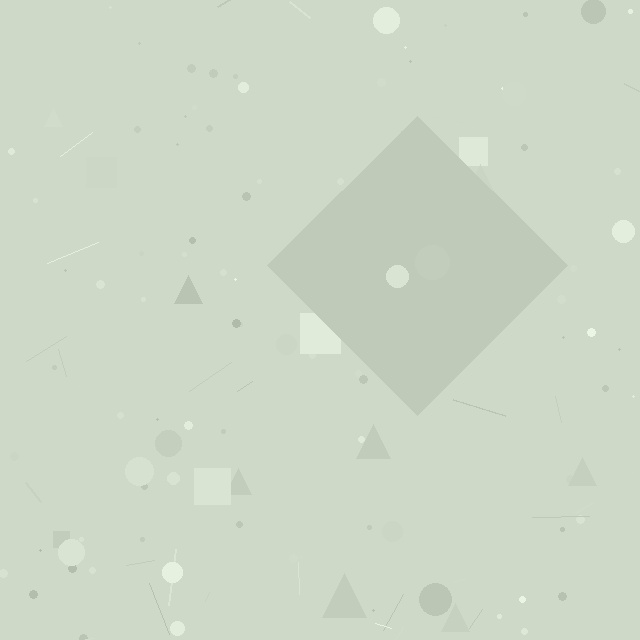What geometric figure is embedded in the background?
A diamond is embedded in the background.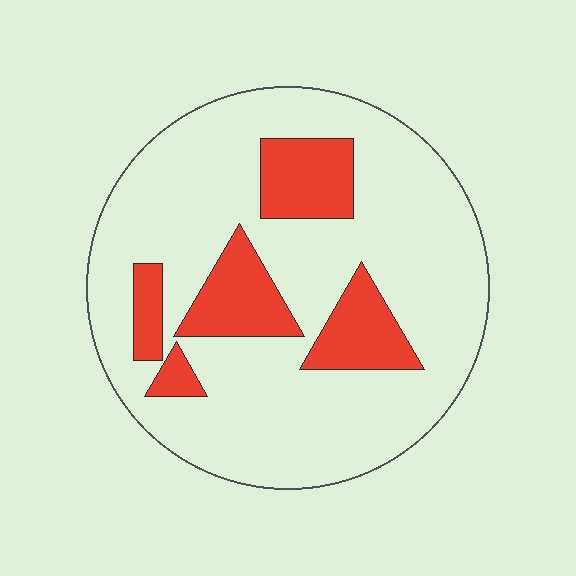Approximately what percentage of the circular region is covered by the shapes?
Approximately 20%.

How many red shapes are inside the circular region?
5.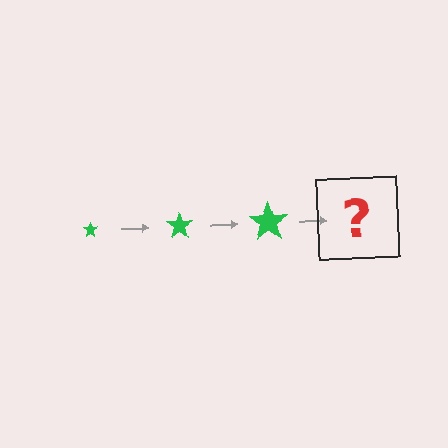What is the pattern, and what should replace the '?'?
The pattern is that the star gets progressively larger each step. The '?' should be a green star, larger than the previous one.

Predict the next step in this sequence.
The next step is a green star, larger than the previous one.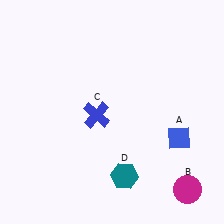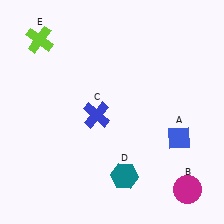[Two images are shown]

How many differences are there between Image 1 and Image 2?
There is 1 difference between the two images.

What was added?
A lime cross (E) was added in Image 2.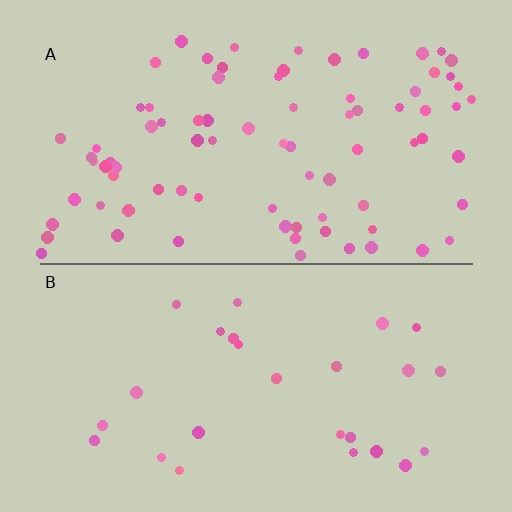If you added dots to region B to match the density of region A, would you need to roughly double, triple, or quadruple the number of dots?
Approximately triple.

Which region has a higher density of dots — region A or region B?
A (the top).